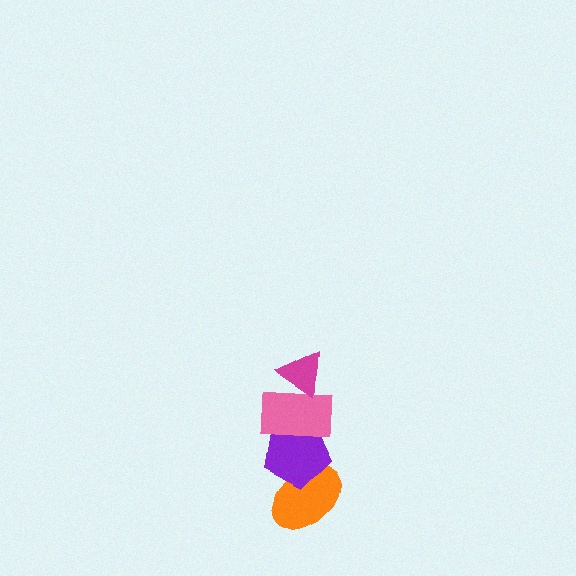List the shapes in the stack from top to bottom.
From top to bottom: the magenta triangle, the pink rectangle, the purple pentagon, the orange ellipse.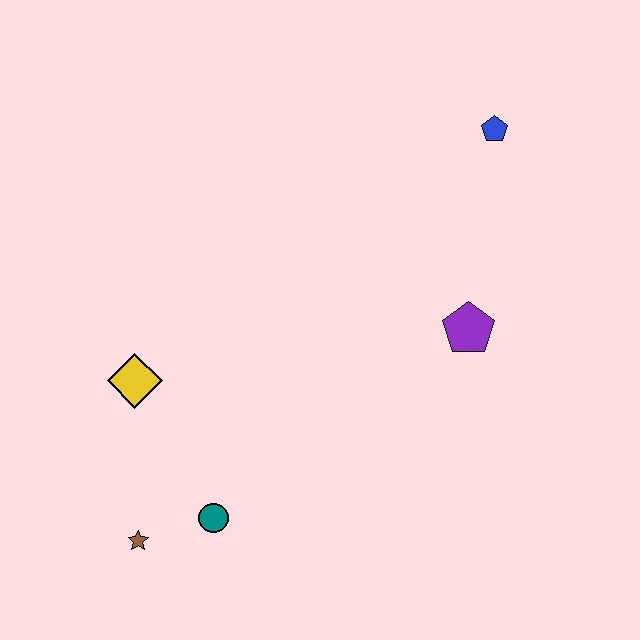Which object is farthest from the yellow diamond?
The blue pentagon is farthest from the yellow diamond.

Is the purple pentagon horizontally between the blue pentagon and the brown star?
Yes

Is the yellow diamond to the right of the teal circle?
No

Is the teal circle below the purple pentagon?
Yes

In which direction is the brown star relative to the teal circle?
The brown star is to the left of the teal circle.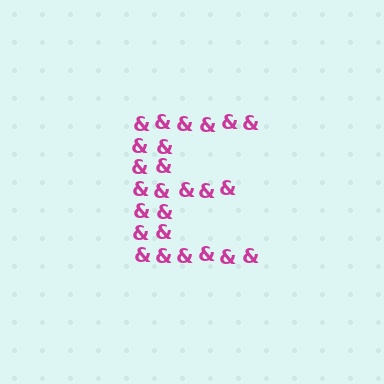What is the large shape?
The large shape is the letter E.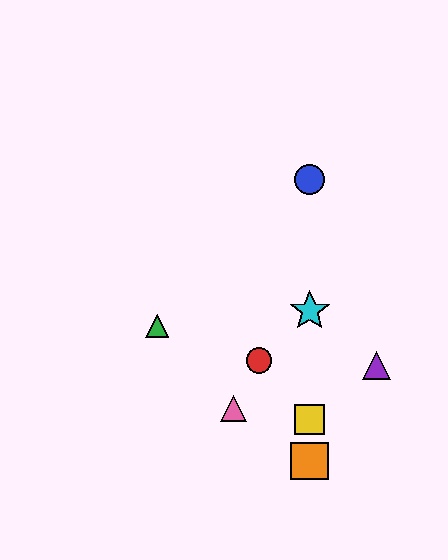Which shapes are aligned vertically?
The blue circle, the yellow square, the orange square, the cyan star are aligned vertically.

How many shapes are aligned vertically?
4 shapes (the blue circle, the yellow square, the orange square, the cyan star) are aligned vertically.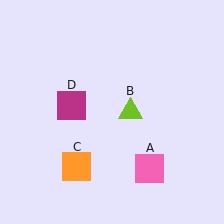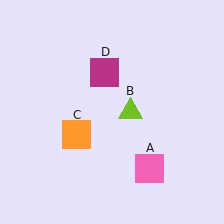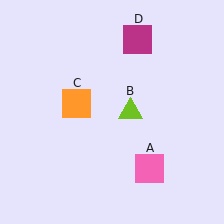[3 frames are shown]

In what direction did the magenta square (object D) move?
The magenta square (object D) moved up and to the right.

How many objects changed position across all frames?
2 objects changed position: orange square (object C), magenta square (object D).